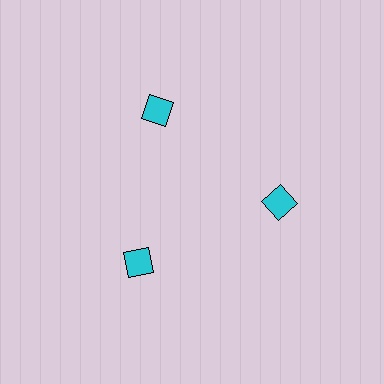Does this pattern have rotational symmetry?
Yes, this pattern has 3-fold rotational symmetry. It looks the same after rotating 120 degrees around the center.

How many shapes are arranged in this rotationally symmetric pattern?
There are 3 shapes, arranged in 3 groups of 1.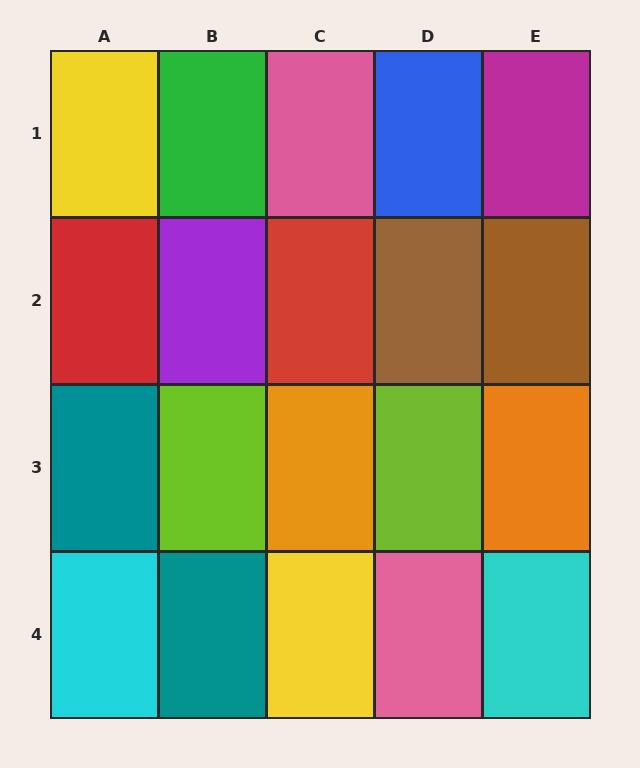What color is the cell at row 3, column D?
Lime.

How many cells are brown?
2 cells are brown.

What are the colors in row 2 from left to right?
Red, purple, red, brown, brown.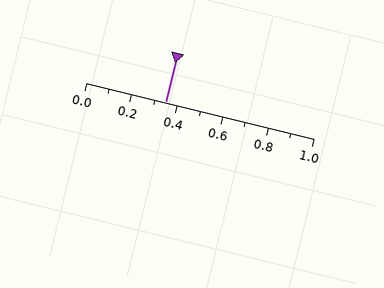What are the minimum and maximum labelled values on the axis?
The axis runs from 0.0 to 1.0.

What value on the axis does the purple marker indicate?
The marker indicates approximately 0.35.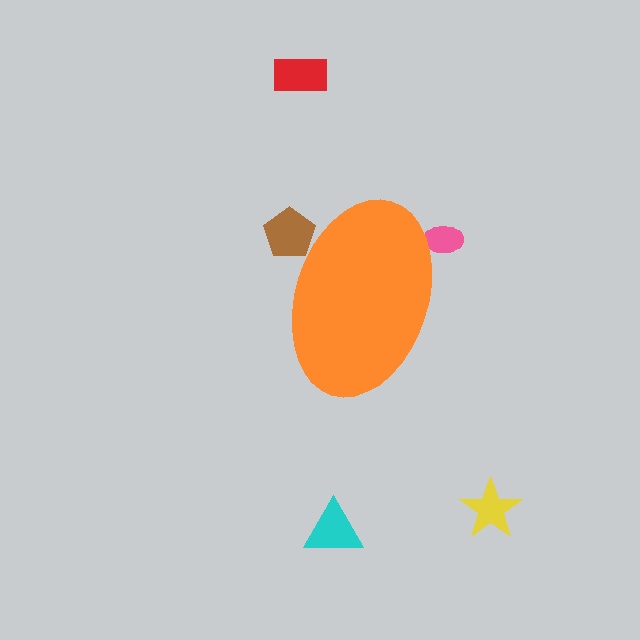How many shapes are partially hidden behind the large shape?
2 shapes are partially hidden.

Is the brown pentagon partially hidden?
Yes, the brown pentagon is partially hidden behind the orange ellipse.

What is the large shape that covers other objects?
An orange ellipse.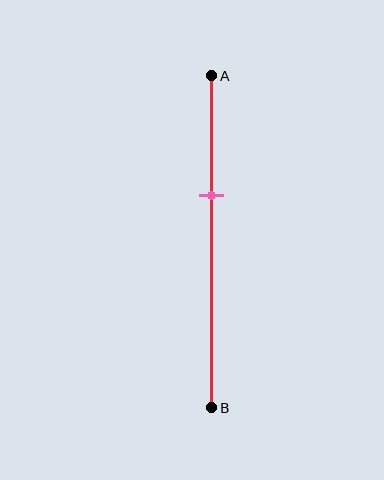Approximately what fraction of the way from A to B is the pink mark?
The pink mark is approximately 35% of the way from A to B.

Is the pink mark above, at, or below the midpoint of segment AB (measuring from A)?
The pink mark is above the midpoint of segment AB.